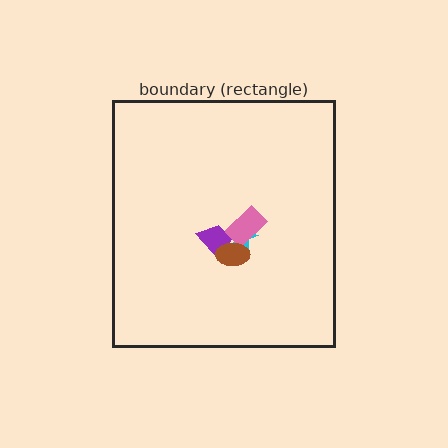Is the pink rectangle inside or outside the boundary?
Inside.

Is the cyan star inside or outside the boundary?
Inside.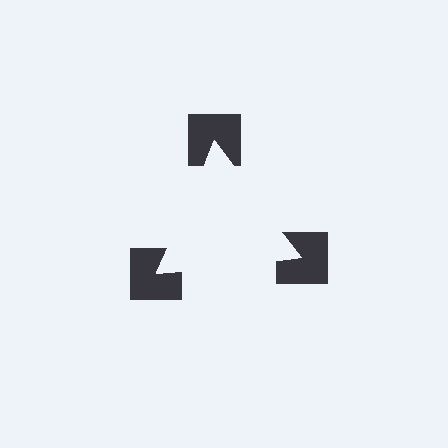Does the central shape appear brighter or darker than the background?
It typically appears slightly brighter than the background, even though no actual brightness change is drawn.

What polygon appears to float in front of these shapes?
An illusory triangle — its edges are inferred from the aligned wedge cuts in the notched squares, not physically drawn.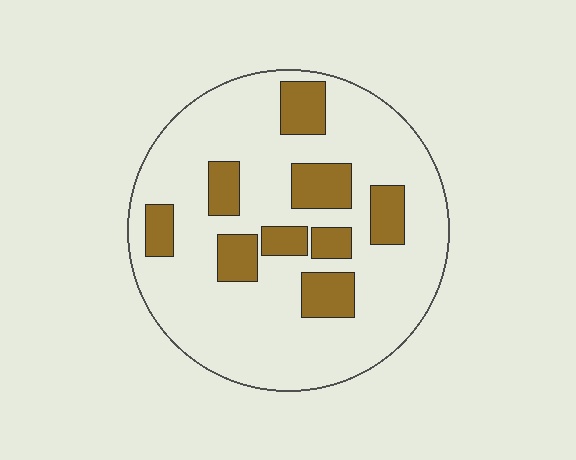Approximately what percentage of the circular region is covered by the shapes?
Approximately 20%.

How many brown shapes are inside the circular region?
9.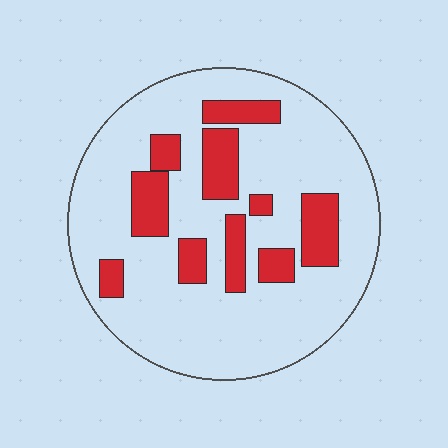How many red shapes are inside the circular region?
10.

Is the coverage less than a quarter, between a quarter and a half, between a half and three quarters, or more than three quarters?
Less than a quarter.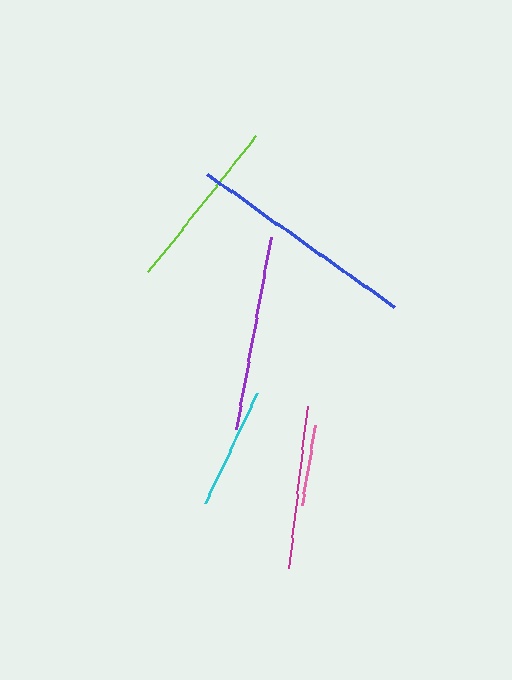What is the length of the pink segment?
The pink segment is approximately 82 pixels long.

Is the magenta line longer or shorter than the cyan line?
The magenta line is longer than the cyan line.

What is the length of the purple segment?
The purple segment is approximately 196 pixels long.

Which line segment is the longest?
The blue line is the longest at approximately 230 pixels.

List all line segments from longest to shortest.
From longest to shortest: blue, purple, lime, magenta, cyan, pink.